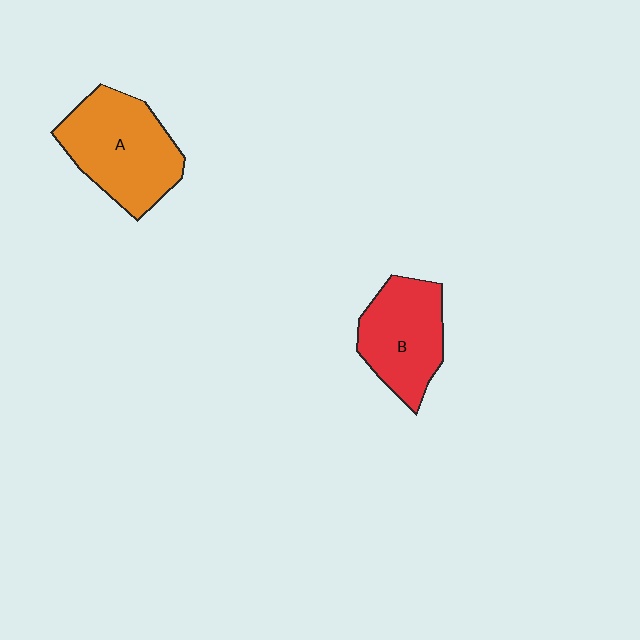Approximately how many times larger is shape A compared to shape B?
Approximately 1.2 times.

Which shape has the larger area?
Shape A (orange).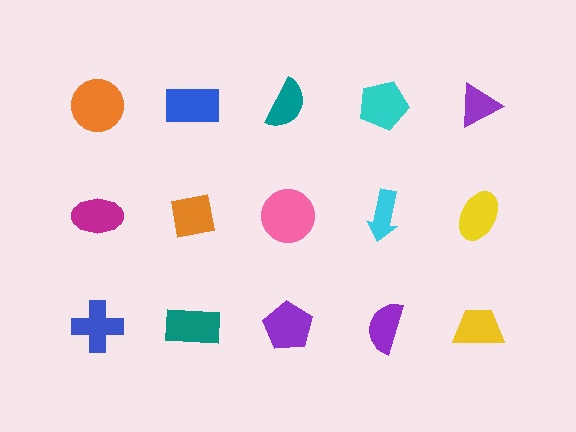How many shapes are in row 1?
5 shapes.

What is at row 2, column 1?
A magenta ellipse.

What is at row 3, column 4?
A purple semicircle.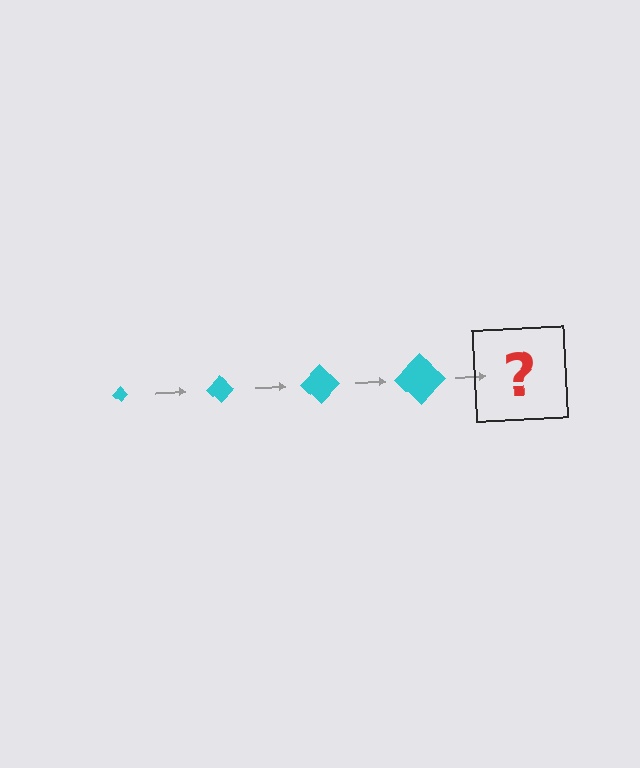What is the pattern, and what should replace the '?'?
The pattern is that the diamond gets progressively larger each step. The '?' should be a cyan diamond, larger than the previous one.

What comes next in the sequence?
The next element should be a cyan diamond, larger than the previous one.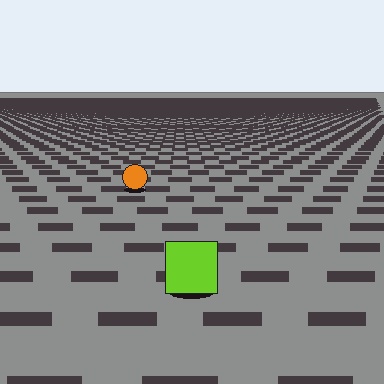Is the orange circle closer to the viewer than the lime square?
No. The lime square is closer — you can tell from the texture gradient: the ground texture is coarser near it.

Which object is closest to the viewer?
The lime square is closest. The texture marks near it are larger and more spread out.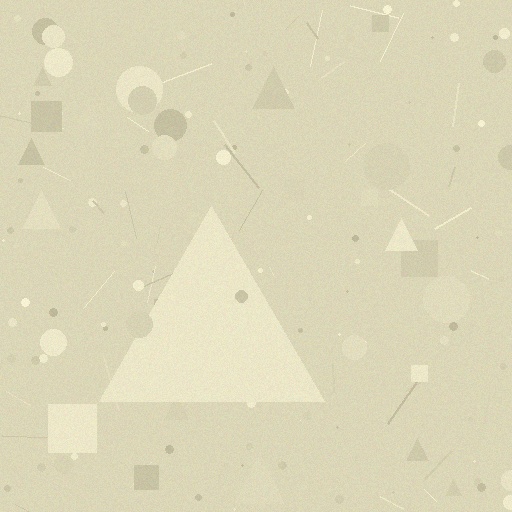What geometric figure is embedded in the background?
A triangle is embedded in the background.